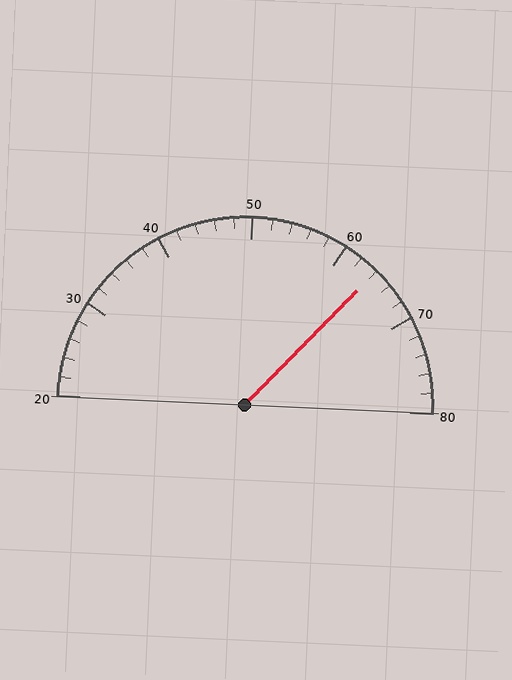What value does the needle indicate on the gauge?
The needle indicates approximately 64.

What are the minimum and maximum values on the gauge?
The gauge ranges from 20 to 80.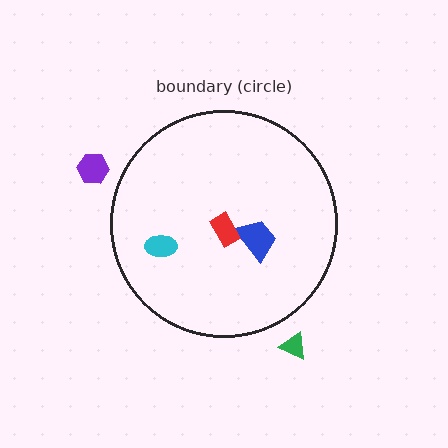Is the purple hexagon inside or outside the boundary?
Outside.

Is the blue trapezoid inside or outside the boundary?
Inside.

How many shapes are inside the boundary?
3 inside, 2 outside.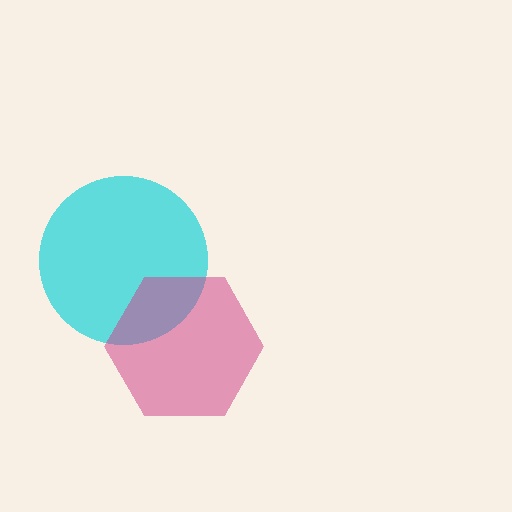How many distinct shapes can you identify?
There are 2 distinct shapes: a cyan circle, a magenta hexagon.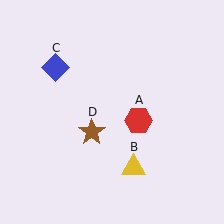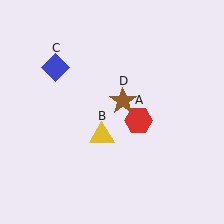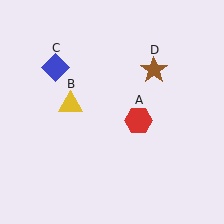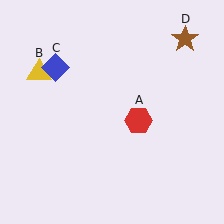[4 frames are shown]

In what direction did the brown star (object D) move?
The brown star (object D) moved up and to the right.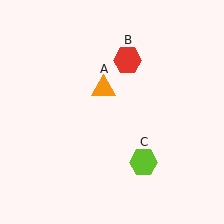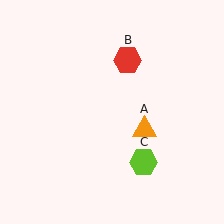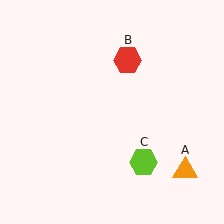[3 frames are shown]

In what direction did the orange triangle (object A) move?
The orange triangle (object A) moved down and to the right.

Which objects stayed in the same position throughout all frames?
Red hexagon (object B) and lime hexagon (object C) remained stationary.